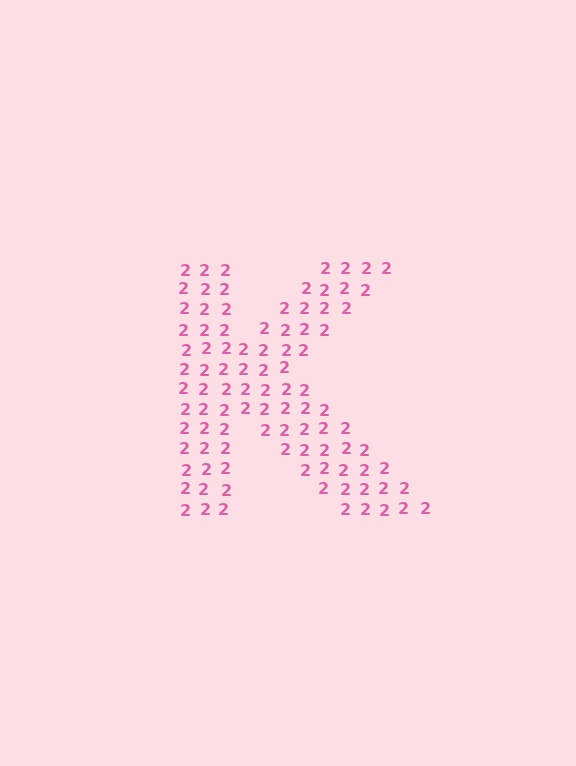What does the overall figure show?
The overall figure shows the letter K.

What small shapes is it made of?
It is made of small digit 2's.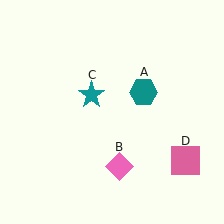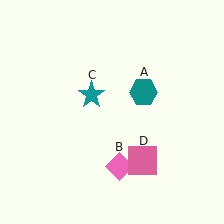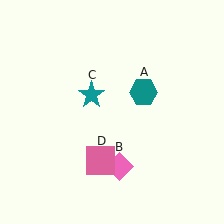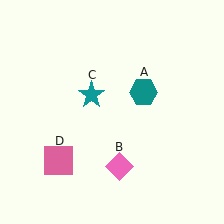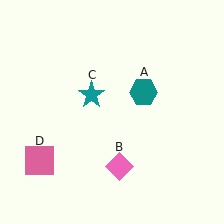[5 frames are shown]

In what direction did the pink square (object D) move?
The pink square (object D) moved left.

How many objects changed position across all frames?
1 object changed position: pink square (object D).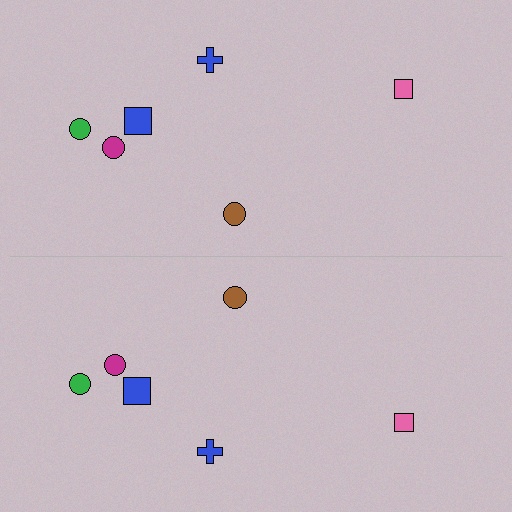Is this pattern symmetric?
Yes, this pattern has bilateral (reflection) symmetry.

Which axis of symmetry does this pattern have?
The pattern has a horizontal axis of symmetry running through the center of the image.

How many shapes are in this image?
There are 12 shapes in this image.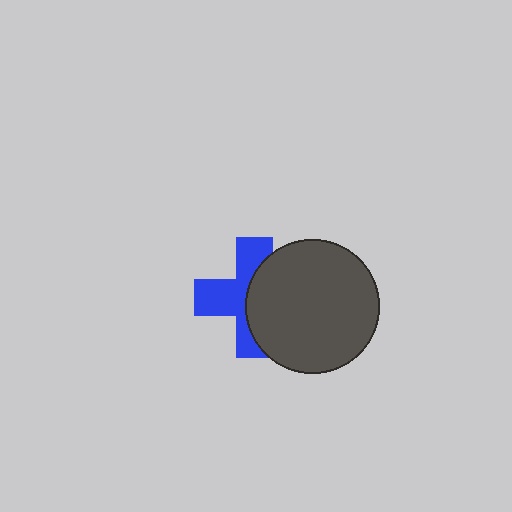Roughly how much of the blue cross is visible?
About half of it is visible (roughly 51%).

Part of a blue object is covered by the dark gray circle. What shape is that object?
It is a cross.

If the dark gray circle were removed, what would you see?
You would see the complete blue cross.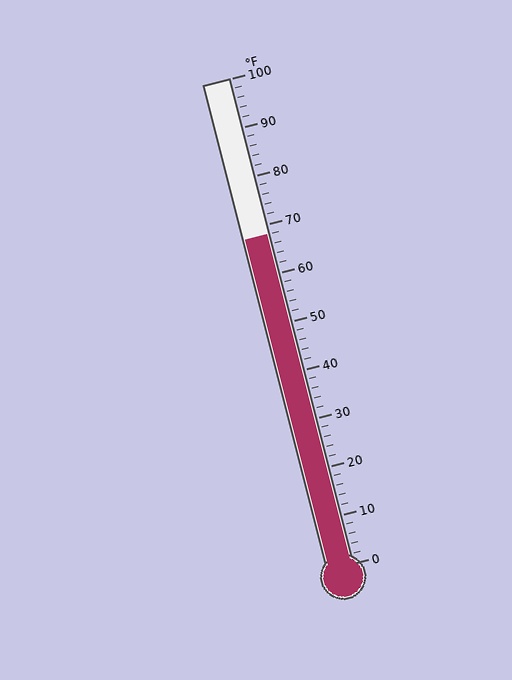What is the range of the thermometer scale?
The thermometer scale ranges from 0°F to 100°F.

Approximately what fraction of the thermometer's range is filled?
The thermometer is filled to approximately 70% of its range.